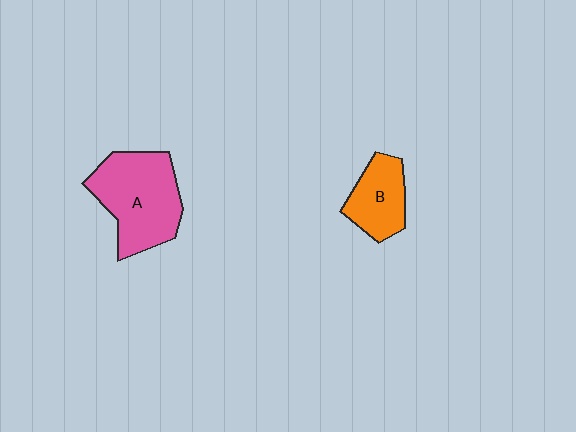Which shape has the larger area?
Shape A (pink).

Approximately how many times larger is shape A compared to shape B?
Approximately 1.8 times.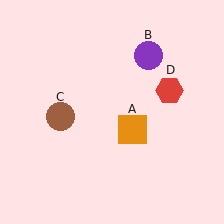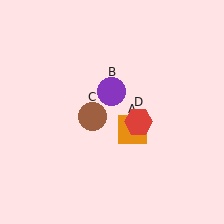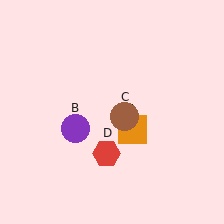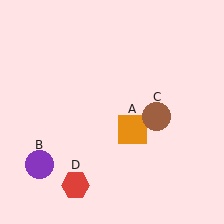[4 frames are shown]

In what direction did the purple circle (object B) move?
The purple circle (object B) moved down and to the left.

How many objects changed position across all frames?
3 objects changed position: purple circle (object B), brown circle (object C), red hexagon (object D).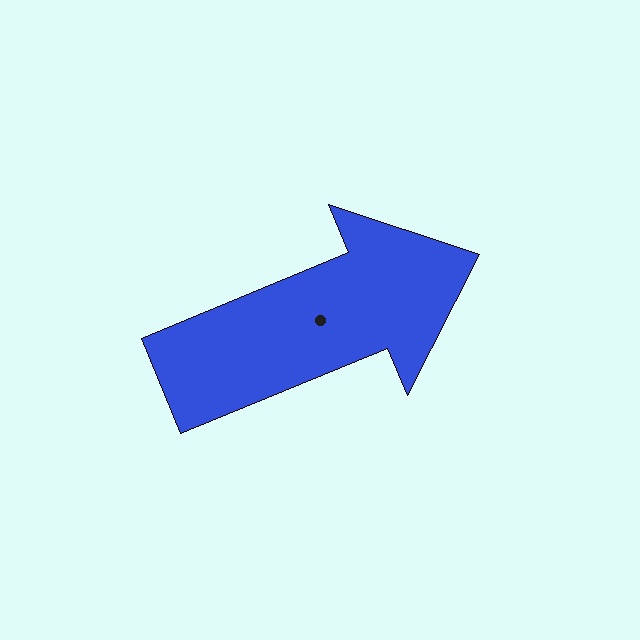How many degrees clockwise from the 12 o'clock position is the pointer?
Approximately 68 degrees.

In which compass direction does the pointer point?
East.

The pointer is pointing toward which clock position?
Roughly 2 o'clock.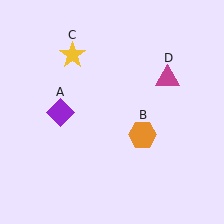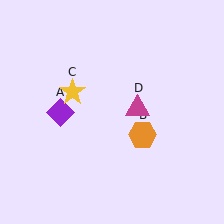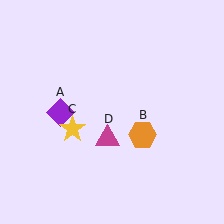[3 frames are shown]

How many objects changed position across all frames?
2 objects changed position: yellow star (object C), magenta triangle (object D).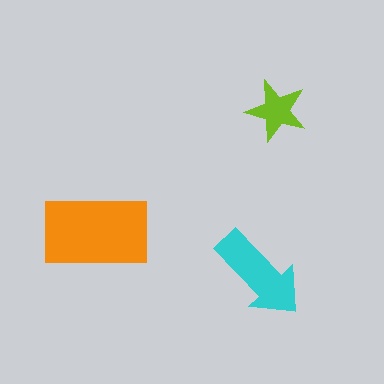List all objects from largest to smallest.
The orange rectangle, the cyan arrow, the lime star.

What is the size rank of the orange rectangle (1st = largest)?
1st.